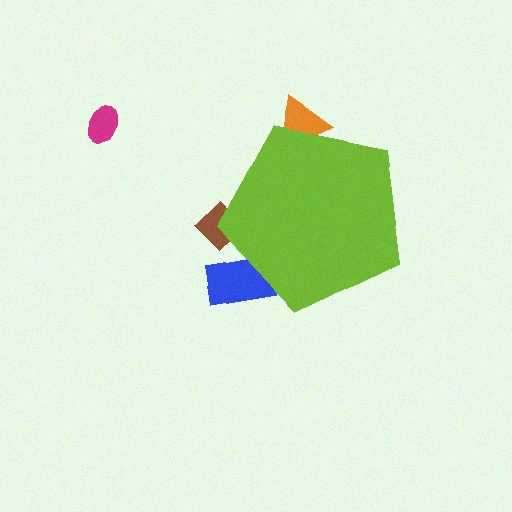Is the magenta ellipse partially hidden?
No, the magenta ellipse is fully visible.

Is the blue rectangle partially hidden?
Yes, the blue rectangle is partially hidden behind the lime pentagon.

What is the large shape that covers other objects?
A lime pentagon.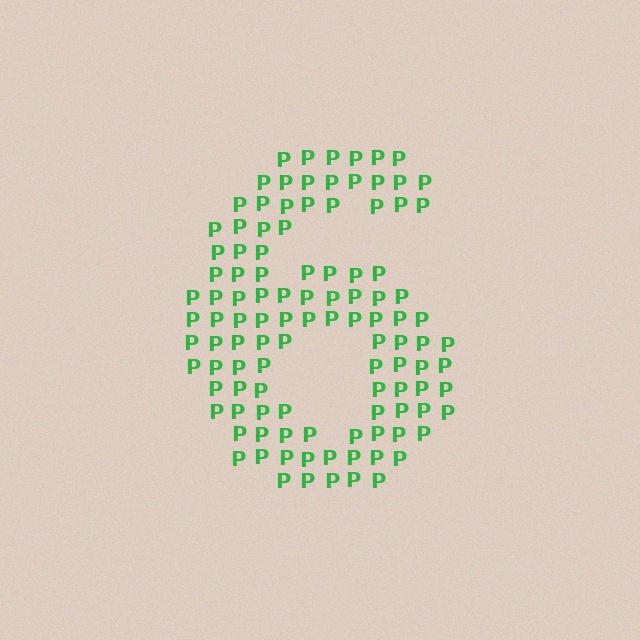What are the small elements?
The small elements are letter P's.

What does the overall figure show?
The overall figure shows the digit 6.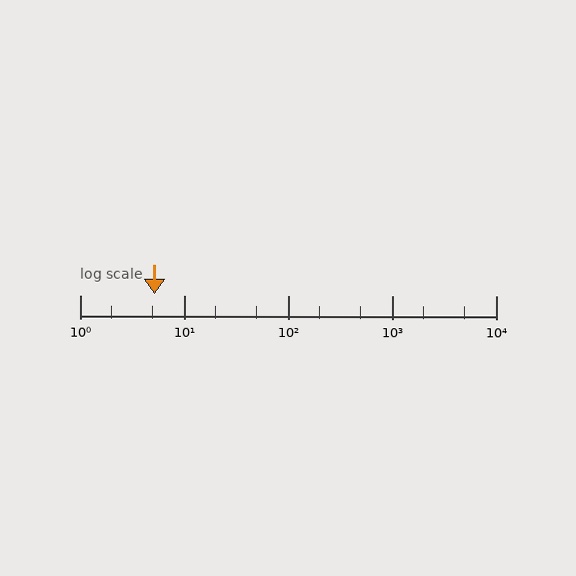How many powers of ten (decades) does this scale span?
The scale spans 4 decades, from 1 to 10000.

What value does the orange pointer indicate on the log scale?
The pointer indicates approximately 5.2.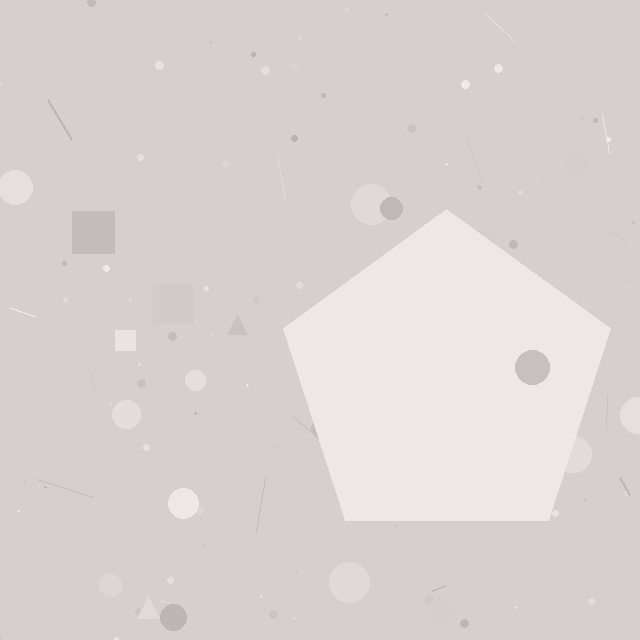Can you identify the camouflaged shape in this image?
The camouflaged shape is a pentagon.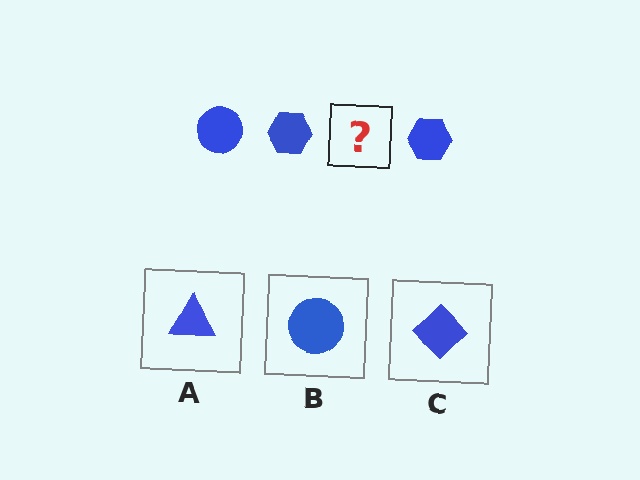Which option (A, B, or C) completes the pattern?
B.